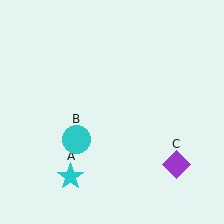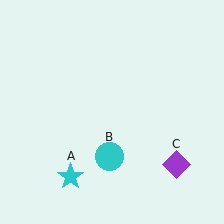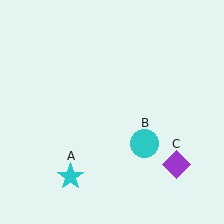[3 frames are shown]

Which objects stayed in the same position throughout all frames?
Cyan star (object A) and purple diamond (object C) remained stationary.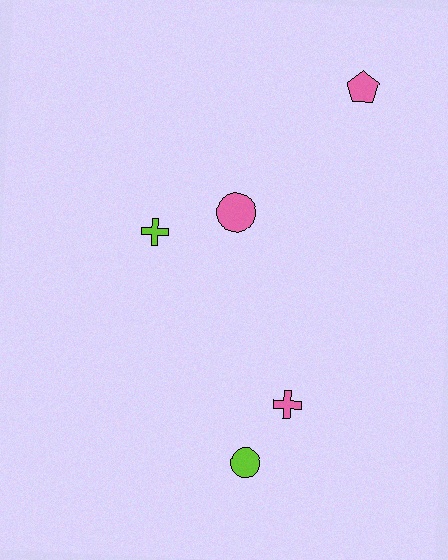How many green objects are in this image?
There are no green objects.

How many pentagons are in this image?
There is 1 pentagon.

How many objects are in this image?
There are 5 objects.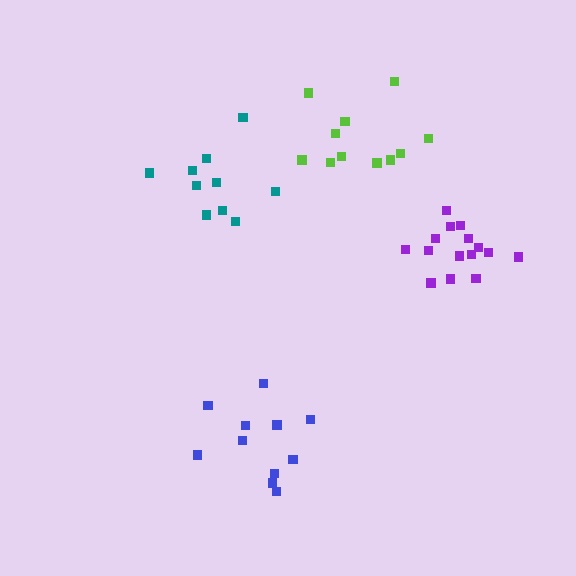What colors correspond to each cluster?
The clusters are colored: blue, teal, lime, purple.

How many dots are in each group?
Group 1: 11 dots, Group 2: 10 dots, Group 3: 11 dots, Group 4: 15 dots (47 total).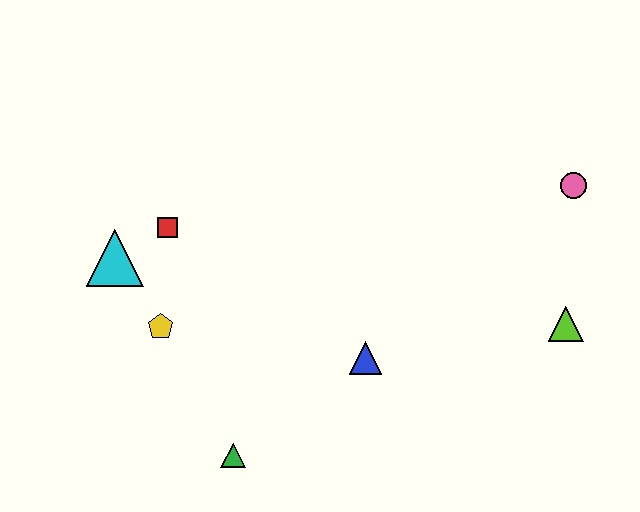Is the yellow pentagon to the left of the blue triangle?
Yes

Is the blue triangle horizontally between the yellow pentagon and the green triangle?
No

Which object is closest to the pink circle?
The lime triangle is closest to the pink circle.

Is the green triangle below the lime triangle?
Yes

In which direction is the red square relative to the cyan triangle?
The red square is to the right of the cyan triangle.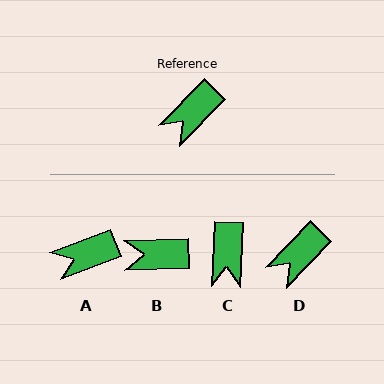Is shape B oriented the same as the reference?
No, it is off by about 44 degrees.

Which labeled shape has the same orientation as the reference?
D.